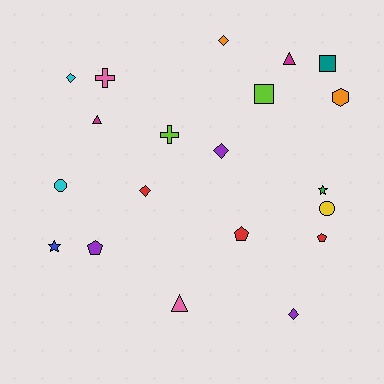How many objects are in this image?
There are 20 objects.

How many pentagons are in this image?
There are 3 pentagons.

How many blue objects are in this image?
There is 1 blue object.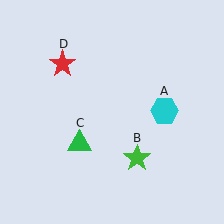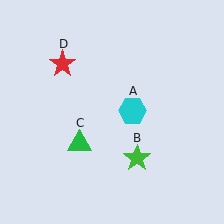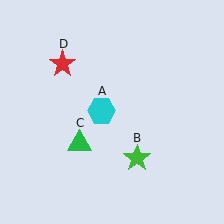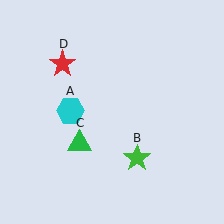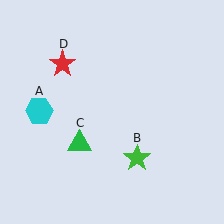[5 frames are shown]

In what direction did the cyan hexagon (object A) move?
The cyan hexagon (object A) moved left.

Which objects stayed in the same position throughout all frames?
Green star (object B) and green triangle (object C) and red star (object D) remained stationary.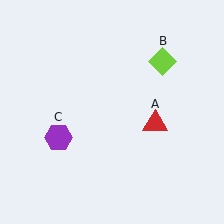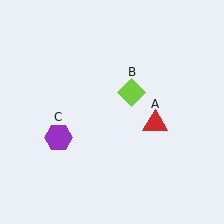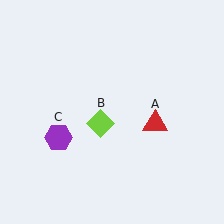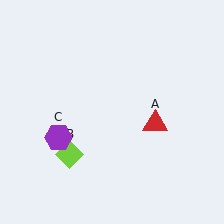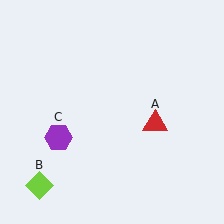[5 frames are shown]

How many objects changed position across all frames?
1 object changed position: lime diamond (object B).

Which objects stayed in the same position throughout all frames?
Red triangle (object A) and purple hexagon (object C) remained stationary.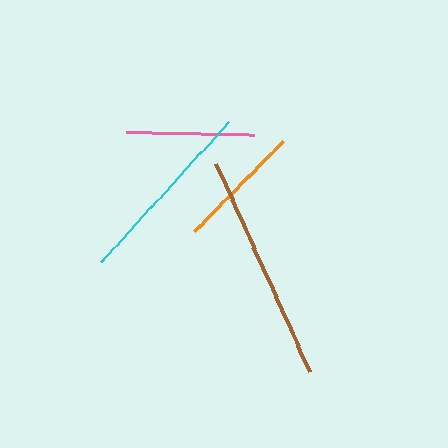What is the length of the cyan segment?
The cyan segment is approximately 190 pixels long.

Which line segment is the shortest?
The orange line is the shortest at approximately 127 pixels.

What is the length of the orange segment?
The orange segment is approximately 127 pixels long.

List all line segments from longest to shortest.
From longest to shortest: brown, cyan, pink, orange.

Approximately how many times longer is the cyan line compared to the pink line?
The cyan line is approximately 1.5 times the length of the pink line.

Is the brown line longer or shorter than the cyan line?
The brown line is longer than the cyan line.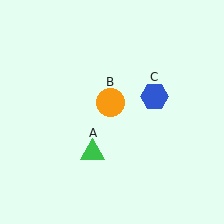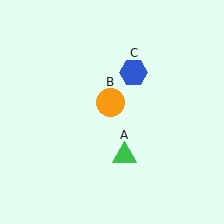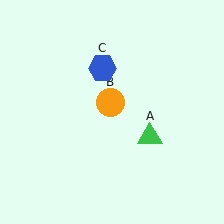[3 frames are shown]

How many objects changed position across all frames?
2 objects changed position: green triangle (object A), blue hexagon (object C).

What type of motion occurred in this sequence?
The green triangle (object A), blue hexagon (object C) rotated counterclockwise around the center of the scene.